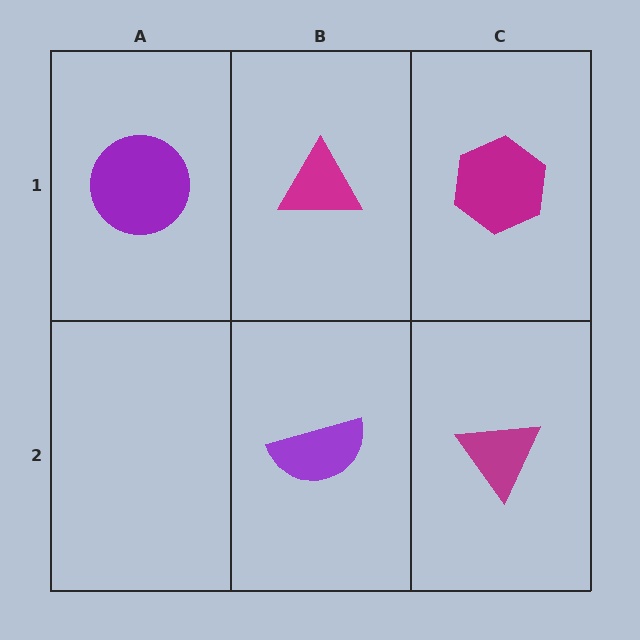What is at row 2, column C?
A magenta triangle.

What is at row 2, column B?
A purple semicircle.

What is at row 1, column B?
A magenta triangle.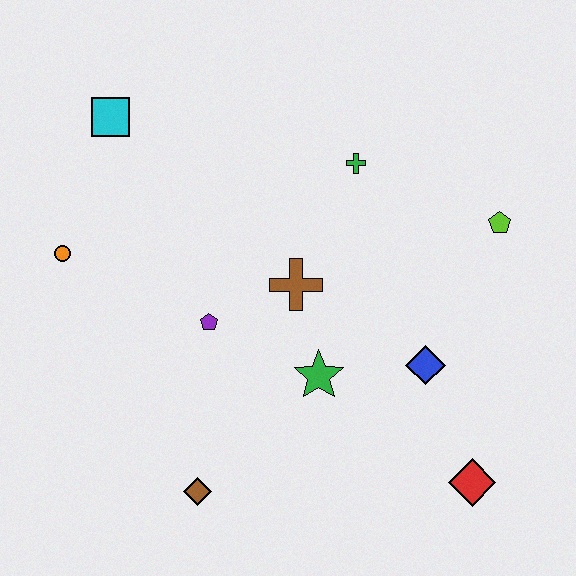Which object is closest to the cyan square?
The orange circle is closest to the cyan square.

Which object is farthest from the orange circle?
The red diamond is farthest from the orange circle.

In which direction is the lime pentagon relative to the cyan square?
The lime pentagon is to the right of the cyan square.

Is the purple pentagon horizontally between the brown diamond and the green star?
Yes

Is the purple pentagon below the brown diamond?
No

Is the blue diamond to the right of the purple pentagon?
Yes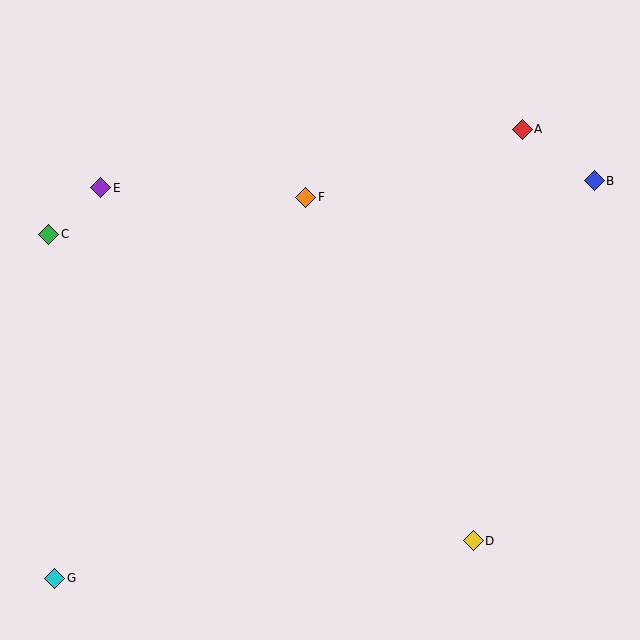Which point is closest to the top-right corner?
Point A is closest to the top-right corner.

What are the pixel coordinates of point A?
Point A is at (522, 129).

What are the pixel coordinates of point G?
Point G is at (55, 578).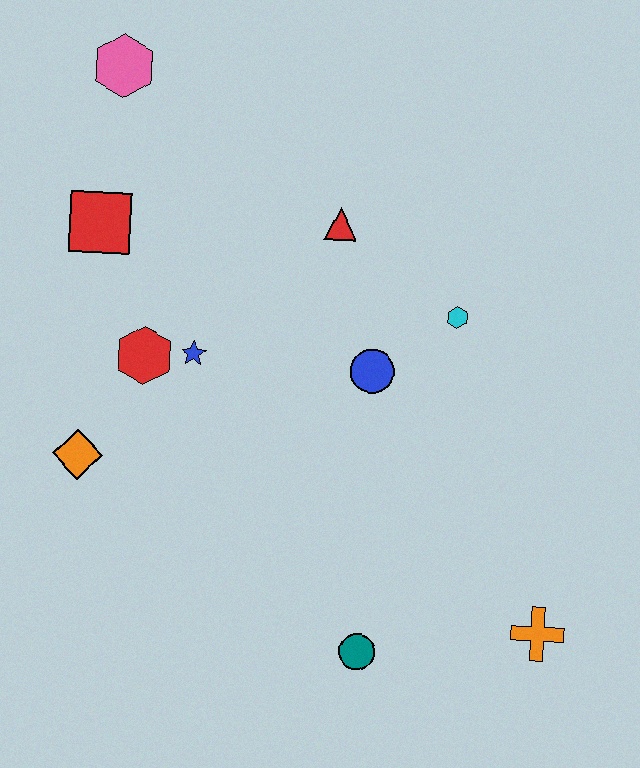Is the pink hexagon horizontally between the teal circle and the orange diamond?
Yes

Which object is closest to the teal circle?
The orange cross is closest to the teal circle.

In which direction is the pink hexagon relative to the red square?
The pink hexagon is above the red square.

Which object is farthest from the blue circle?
The pink hexagon is farthest from the blue circle.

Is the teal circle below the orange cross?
Yes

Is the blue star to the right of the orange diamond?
Yes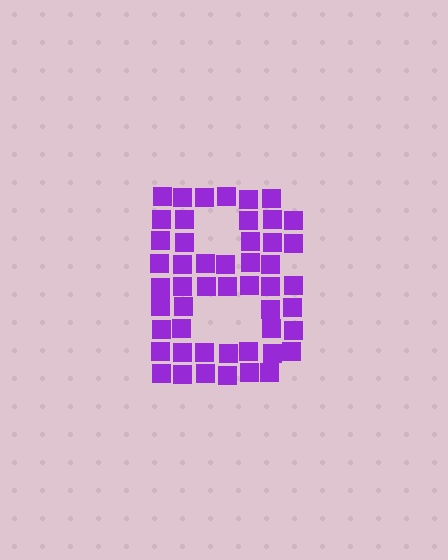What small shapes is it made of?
It is made of small squares.